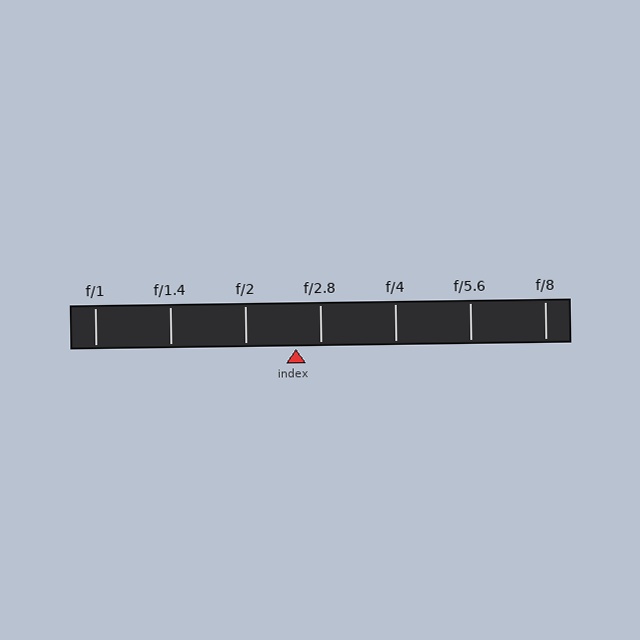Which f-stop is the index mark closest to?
The index mark is closest to f/2.8.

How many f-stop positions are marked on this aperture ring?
There are 7 f-stop positions marked.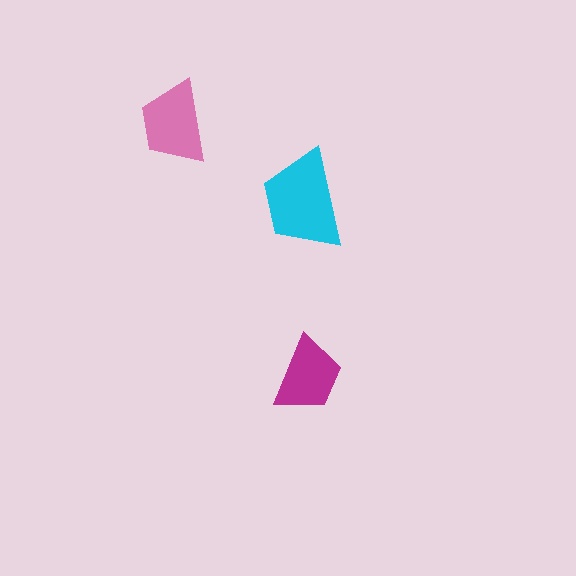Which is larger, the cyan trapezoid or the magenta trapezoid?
The cyan one.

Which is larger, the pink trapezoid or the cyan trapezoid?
The cyan one.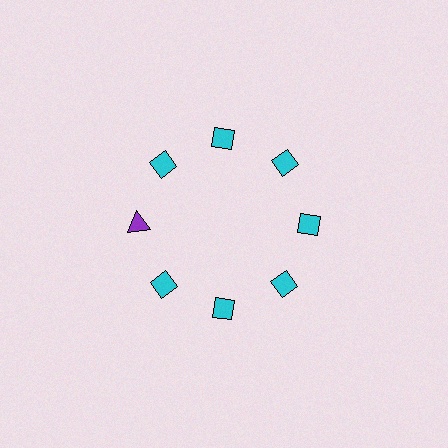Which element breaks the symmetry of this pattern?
The purple triangle at roughly the 9 o'clock position breaks the symmetry. All other shapes are cyan diamonds.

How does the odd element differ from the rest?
It differs in both color (purple instead of cyan) and shape (triangle instead of diamond).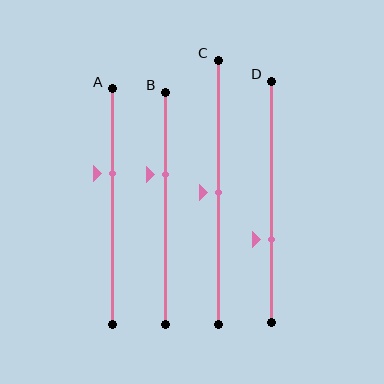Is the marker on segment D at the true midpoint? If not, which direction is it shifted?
No, the marker on segment D is shifted downward by about 16% of the segment length.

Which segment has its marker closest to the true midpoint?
Segment C has its marker closest to the true midpoint.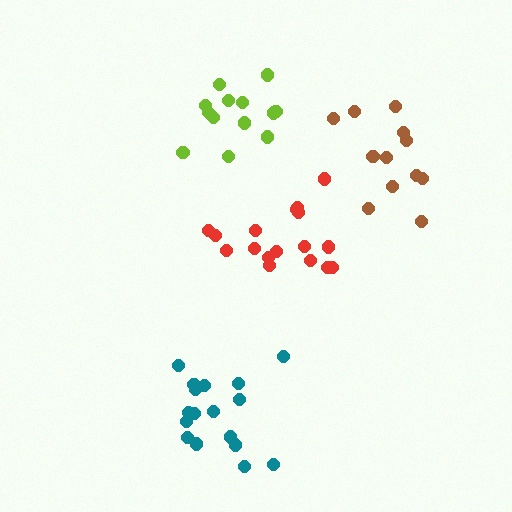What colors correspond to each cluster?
The clusters are colored: lime, teal, red, brown.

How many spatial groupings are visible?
There are 4 spatial groupings.